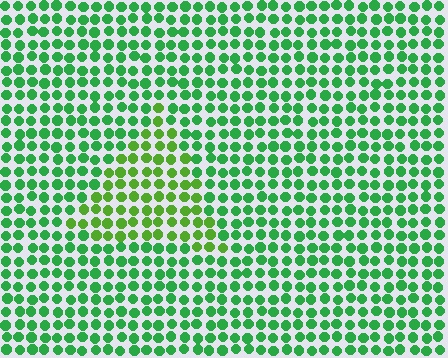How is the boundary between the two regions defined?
The boundary is defined purely by a slight shift in hue (about 31 degrees). Spacing, size, and orientation are identical on both sides.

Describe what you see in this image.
The image is filled with small green elements in a uniform arrangement. A triangle-shaped region is visible where the elements are tinted to a slightly different hue, forming a subtle color boundary.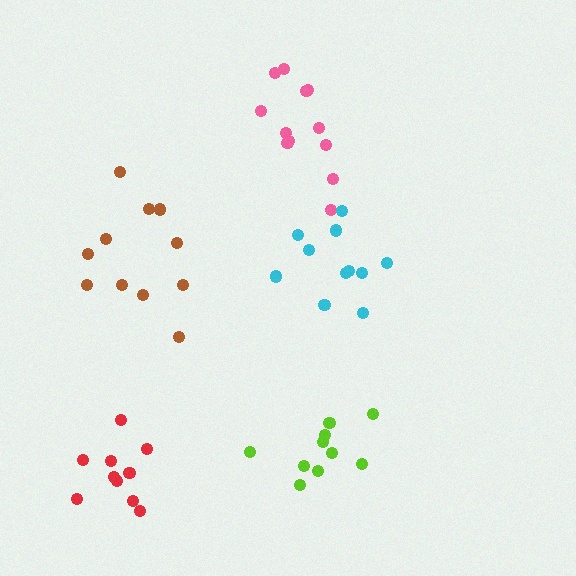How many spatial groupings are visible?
There are 5 spatial groupings.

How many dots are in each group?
Group 1: 11 dots, Group 2: 10 dots, Group 3: 12 dots, Group 4: 10 dots, Group 5: 11 dots (54 total).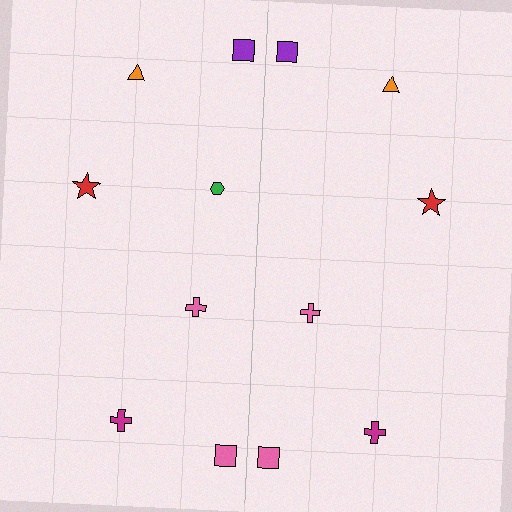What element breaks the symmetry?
A green hexagon is missing from the right side.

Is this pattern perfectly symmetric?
No, the pattern is not perfectly symmetric. A green hexagon is missing from the right side.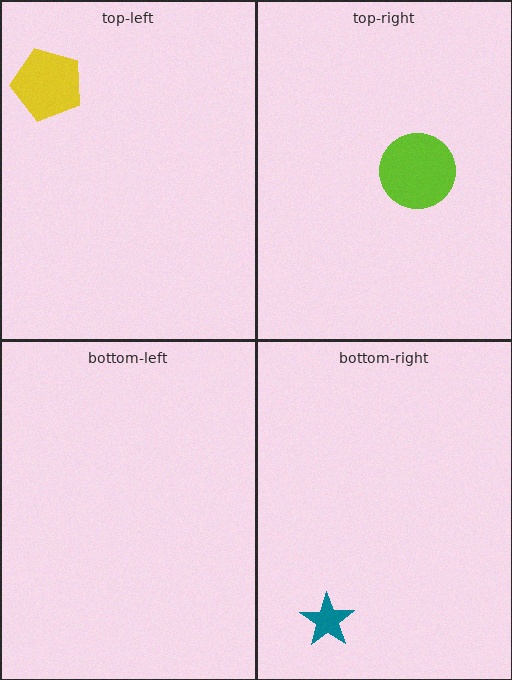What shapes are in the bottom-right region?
The teal star.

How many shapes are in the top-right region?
1.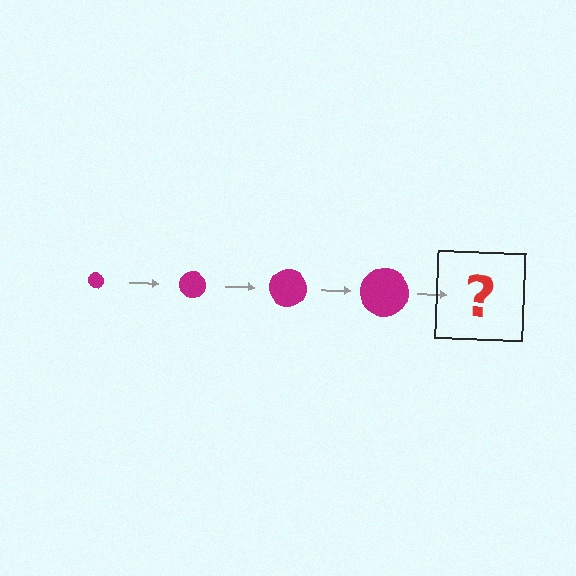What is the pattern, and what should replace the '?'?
The pattern is that the circle gets progressively larger each step. The '?' should be a magenta circle, larger than the previous one.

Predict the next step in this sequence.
The next step is a magenta circle, larger than the previous one.